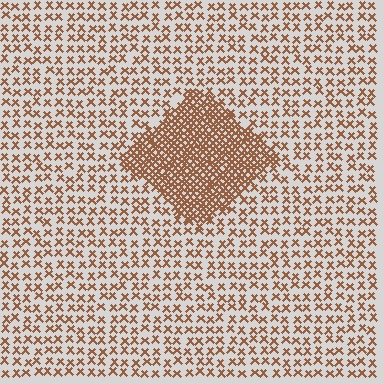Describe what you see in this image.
The image contains small brown elements arranged at two different densities. A diamond-shaped region is visible where the elements are more densely packed than the surrounding area.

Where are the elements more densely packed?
The elements are more densely packed inside the diamond boundary.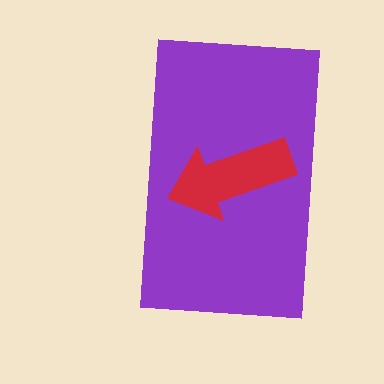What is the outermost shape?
The purple rectangle.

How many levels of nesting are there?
2.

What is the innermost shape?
The red arrow.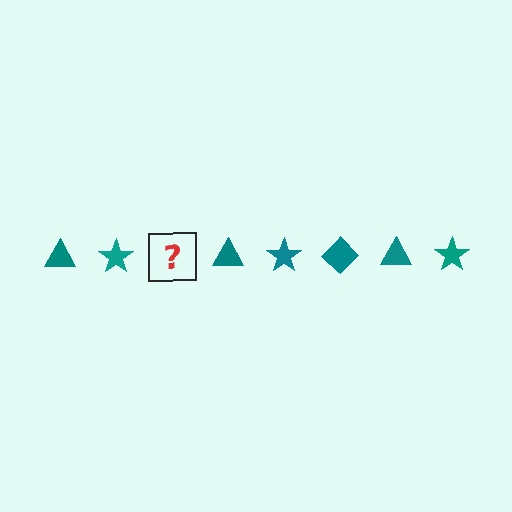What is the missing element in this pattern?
The missing element is a teal diamond.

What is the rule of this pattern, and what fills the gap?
The rule is that the pattern cycles through triangle, star, diamond shapes in teal. The gap should be filled with a teal diamond.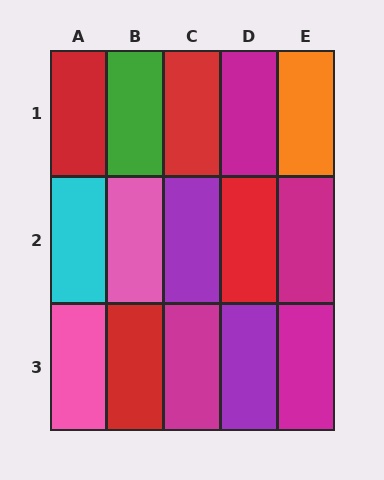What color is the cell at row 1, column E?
Orange.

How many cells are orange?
1 cell is orange.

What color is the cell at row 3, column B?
Red.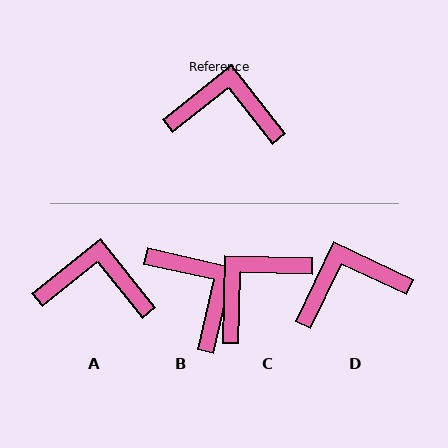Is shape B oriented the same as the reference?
No, it is off by about 51 degrees.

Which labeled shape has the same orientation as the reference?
A.